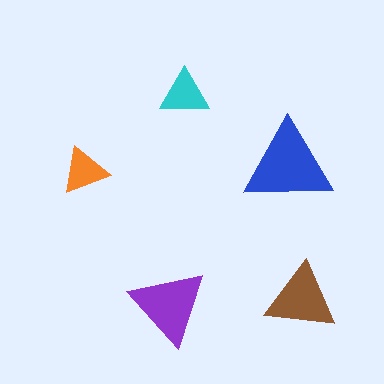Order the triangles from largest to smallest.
the blue one, the purple one, the brown one, the cyan one, the orange one.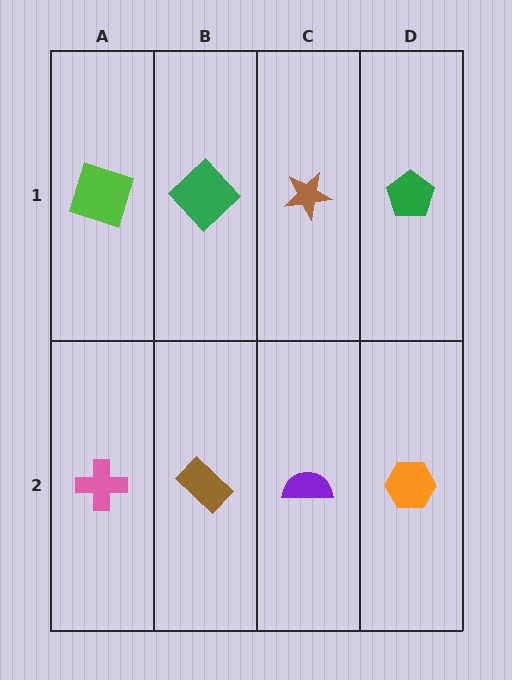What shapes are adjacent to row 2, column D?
A green pentagon (row 1, column D), a purple semicircle (row 2, column C).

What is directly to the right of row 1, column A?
A green diamond.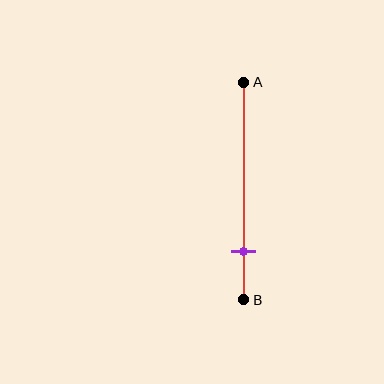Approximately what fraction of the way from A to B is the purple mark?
The purple mark is approximately 80% of the way from A to B.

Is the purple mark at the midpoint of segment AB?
No, the mark is at about 80% from A, not at the 50% midpoint.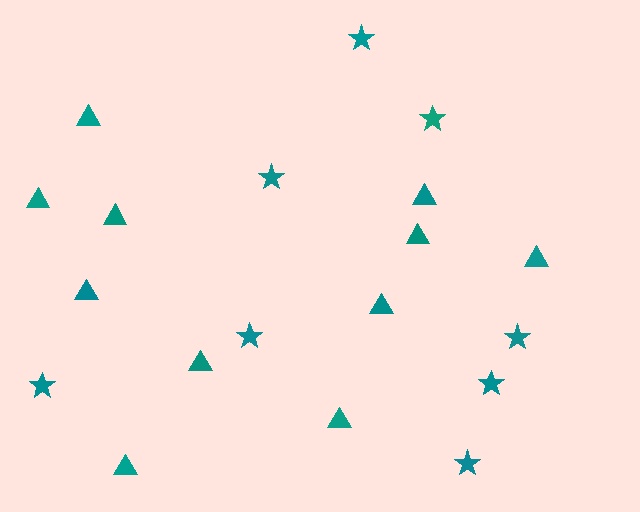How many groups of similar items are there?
There are 2 groups: one group of triangles (11) and one group of stars (8).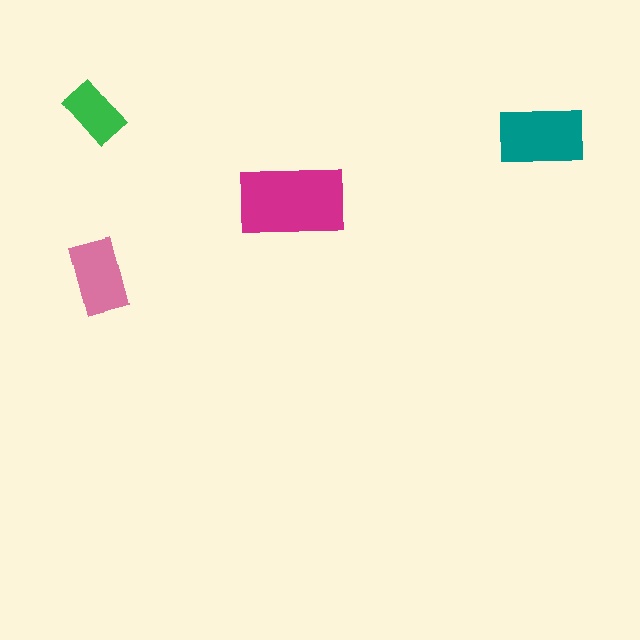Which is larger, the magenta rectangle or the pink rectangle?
The magenta one.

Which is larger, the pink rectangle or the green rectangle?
The pink one.